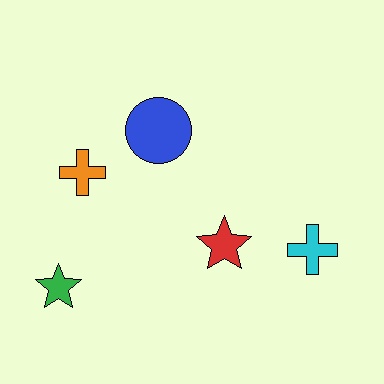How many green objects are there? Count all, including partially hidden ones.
There is 1 green object.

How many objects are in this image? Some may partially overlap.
There are 5 objects.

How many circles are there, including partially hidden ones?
There is 1 circle.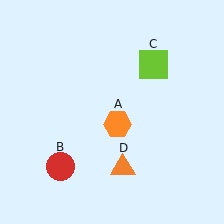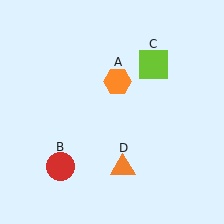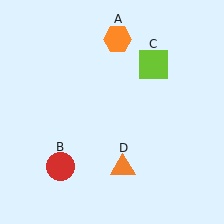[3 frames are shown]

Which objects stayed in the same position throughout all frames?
Red circle (object B) and lime square (object C) and orange triangle (object D) remained stationary.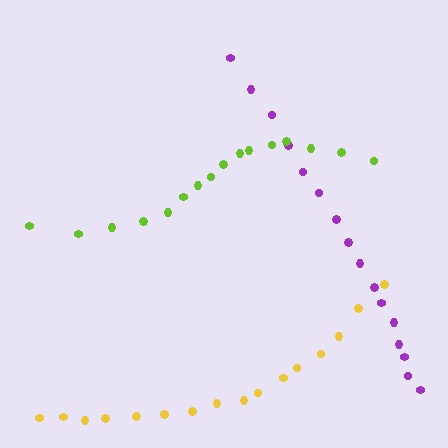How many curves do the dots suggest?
There are 3 distinct paths.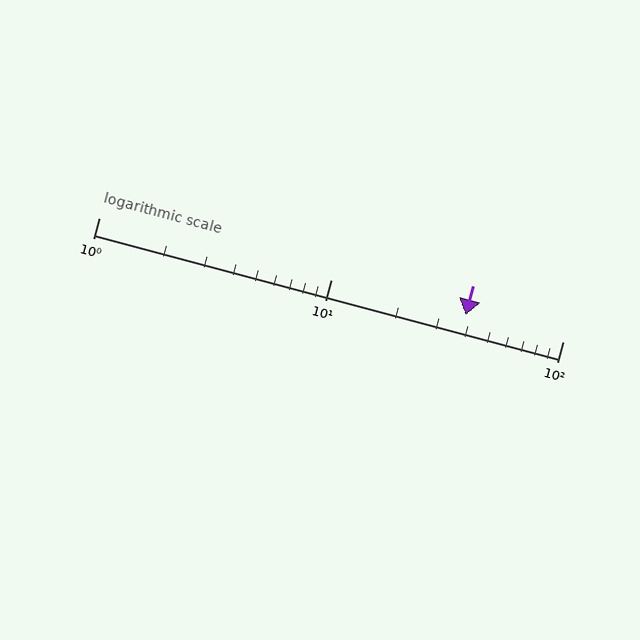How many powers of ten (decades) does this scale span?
The scale spans 2 decades, from 1 to 100.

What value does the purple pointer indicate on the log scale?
The pointer indicates approximately 38.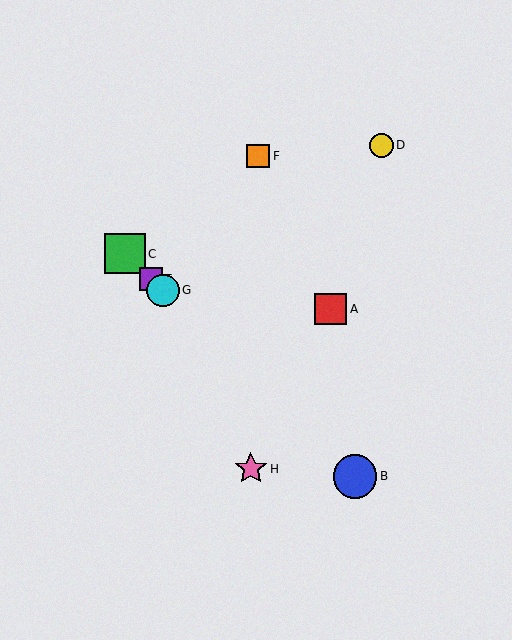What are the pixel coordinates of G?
Object G is at (163, 291).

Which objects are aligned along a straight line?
Objects B, C, E, G are aligned along a straight line.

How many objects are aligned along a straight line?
4 objects (B, C, E, G) are aligned along a straight line.